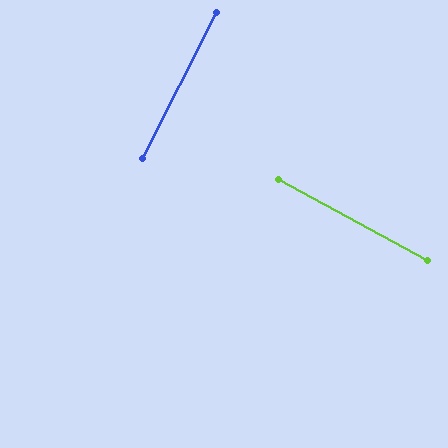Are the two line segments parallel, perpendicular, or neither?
Perpendicular — they meet at approximately 89°.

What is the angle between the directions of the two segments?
Approximately 89 degrees.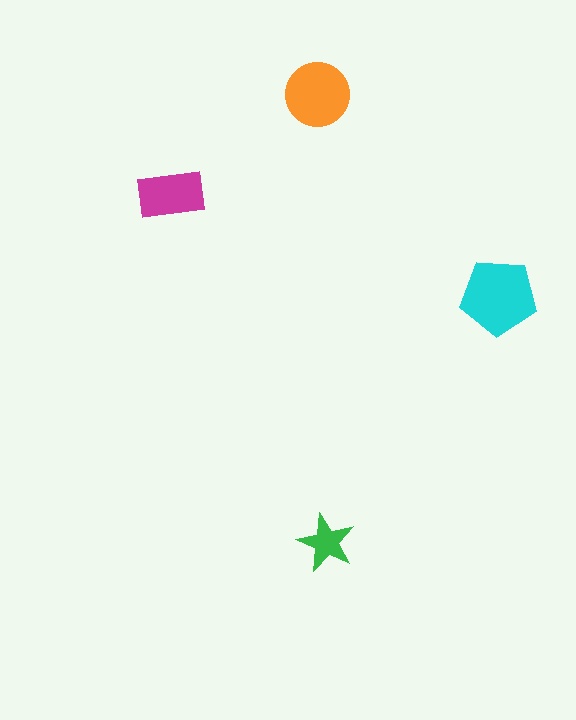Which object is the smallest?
The green star.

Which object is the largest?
The cyan pentagon.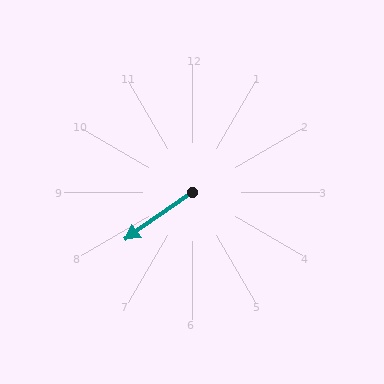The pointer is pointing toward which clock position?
Roughly 8 o'clock.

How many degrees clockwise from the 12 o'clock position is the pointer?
Approximately 235 degrees.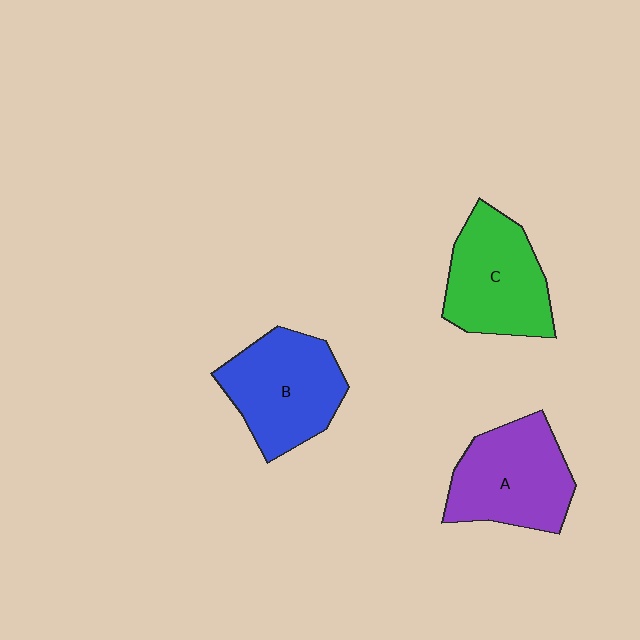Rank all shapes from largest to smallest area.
From largest to smallest: B (blue), A (purple), C (green).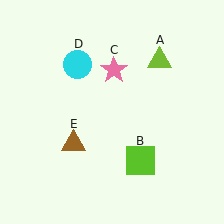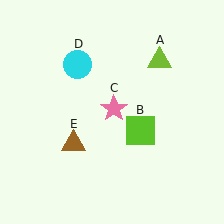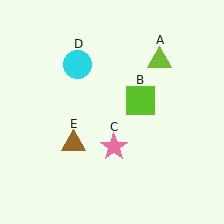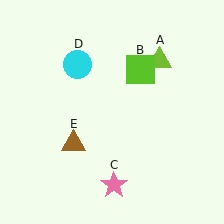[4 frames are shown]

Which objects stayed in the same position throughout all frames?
Lime triangle (object A) and cyan circle (object D) and brown triangle (object E) remained stationary.